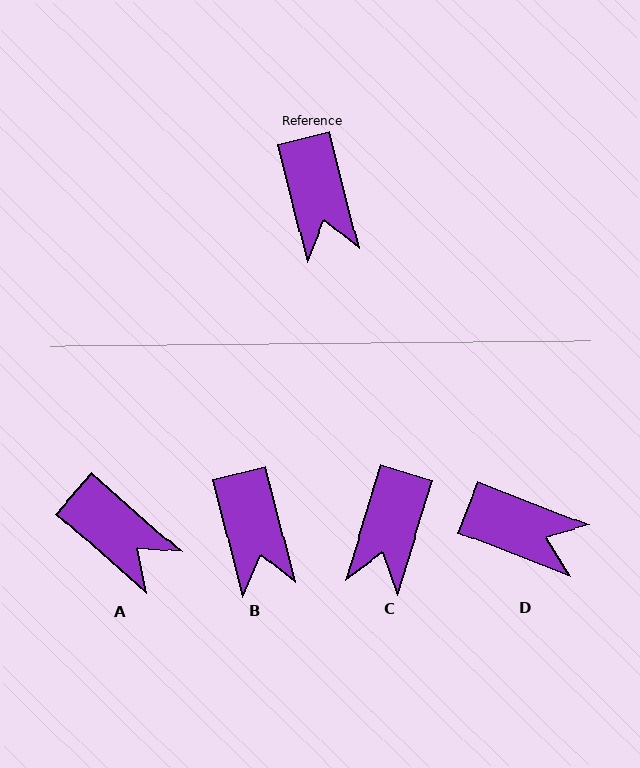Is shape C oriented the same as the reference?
No, it is off by about 32 degrees.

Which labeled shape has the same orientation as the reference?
B.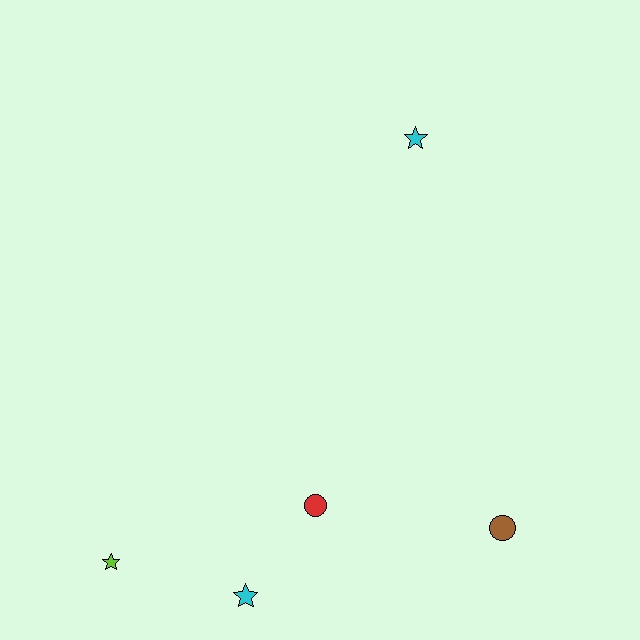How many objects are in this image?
There are 5 objects.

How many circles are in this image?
There are 2 circles.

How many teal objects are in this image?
There are no teal objects.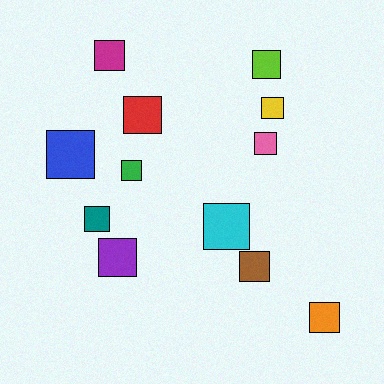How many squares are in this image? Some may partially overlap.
There are 12 squares.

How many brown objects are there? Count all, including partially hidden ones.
There is 1 brown object.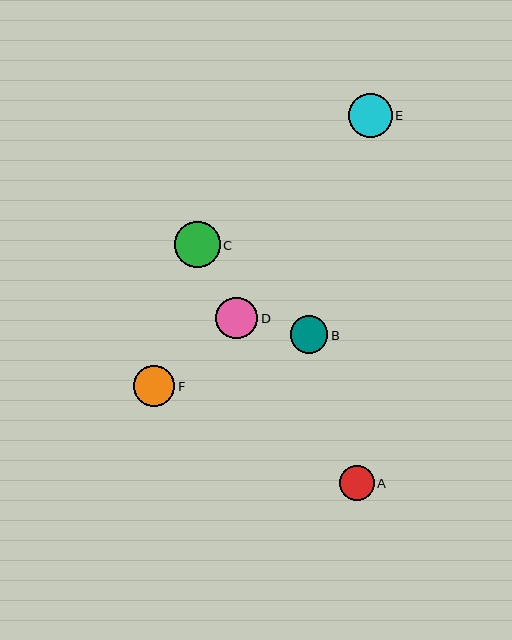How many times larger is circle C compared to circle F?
Circle C is approximately 1.1 times the size of circle F.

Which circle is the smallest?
Circle A is the smallest with a size of approximately 35 pixels.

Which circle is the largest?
Circle C is the largest with a size of approximately 46 pixels.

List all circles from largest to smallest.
From largest to smallest: C, E, D, F, B, A.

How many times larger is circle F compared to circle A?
Circle F is approximately 1.2 times the size of circle A.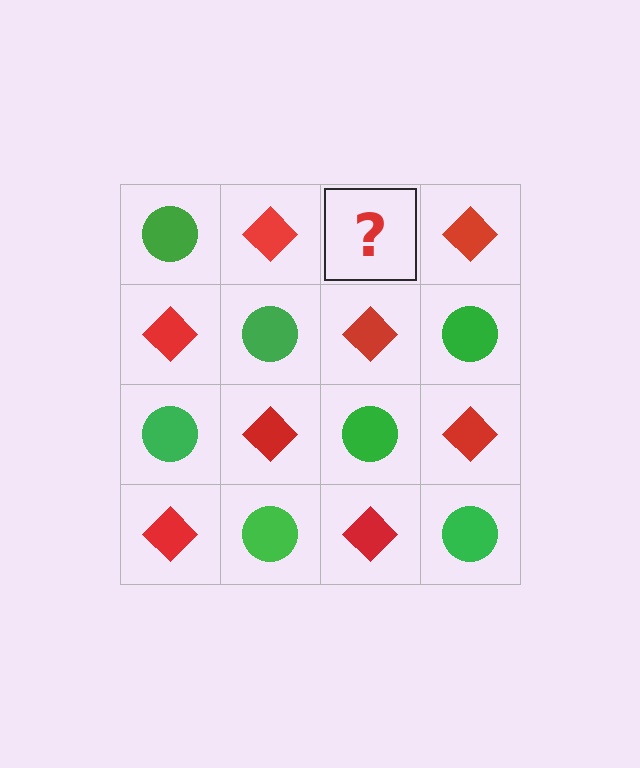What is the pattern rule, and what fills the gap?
The rule is that it alternates green circle and red diamond in a checkerboard pattern. The gap should be filled with a green circle.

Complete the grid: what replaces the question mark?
The question mark should be replaced with a green circle.